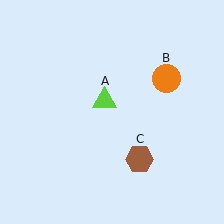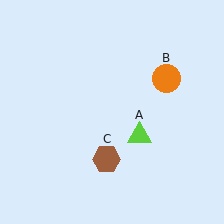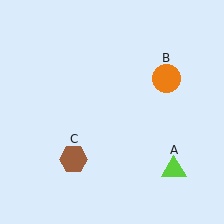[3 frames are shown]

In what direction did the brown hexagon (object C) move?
The brown hexagon (object C) moved left.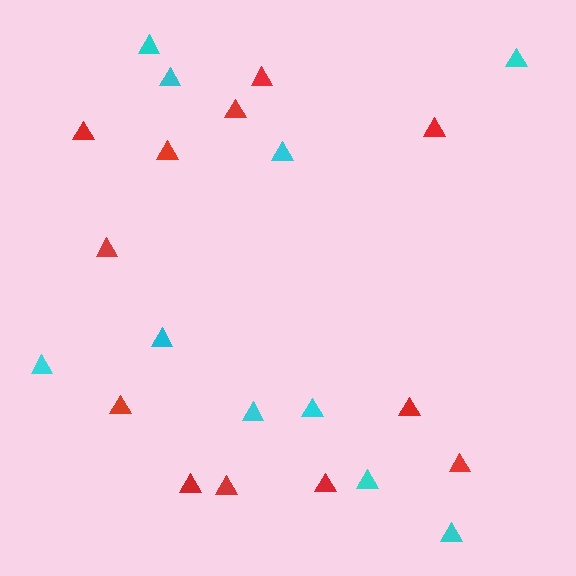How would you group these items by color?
There are 2 groups: one group of red triangles (12) and one group of cyan triangles (10).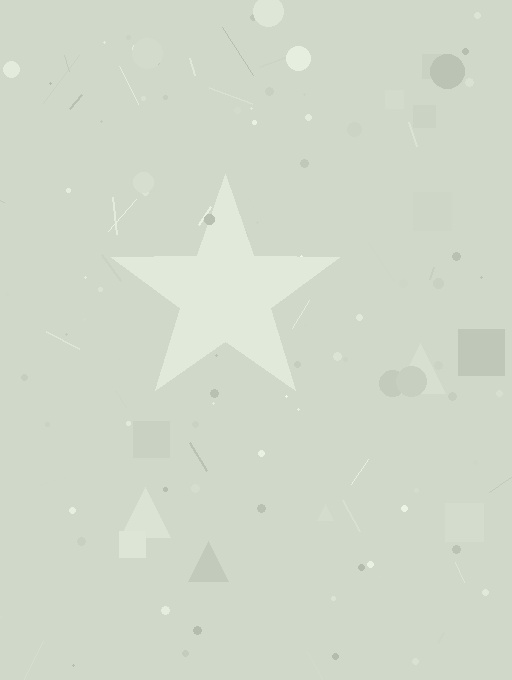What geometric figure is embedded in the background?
A star is embedded in the background.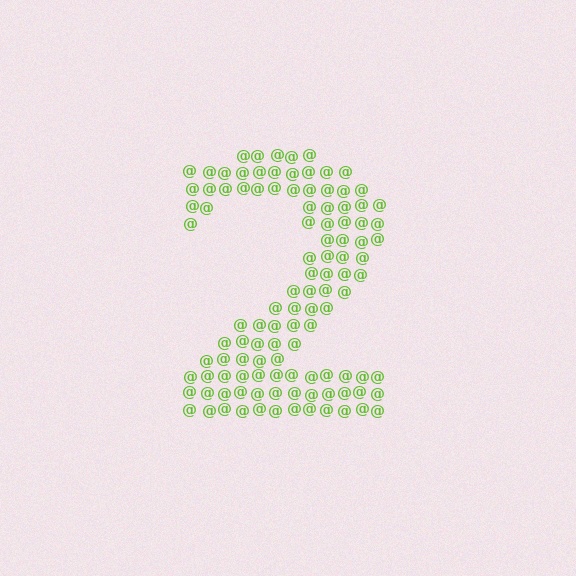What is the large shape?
The large shape is the digit 2.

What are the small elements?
The small elements are at signs.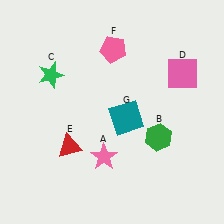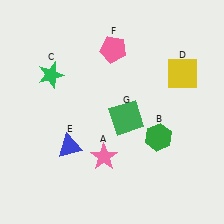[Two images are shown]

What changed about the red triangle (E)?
In Image 1, E is red. In Image 2, it changed to blue.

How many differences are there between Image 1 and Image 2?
There are 3 differences between the two images.